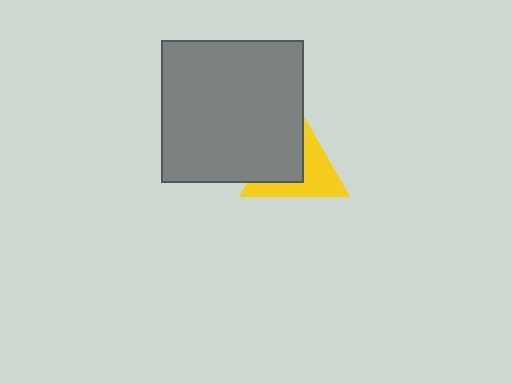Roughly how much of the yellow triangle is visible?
About half of it is visible (roughly 51%).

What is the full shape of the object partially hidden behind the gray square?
The partially hidden object is a yellow triangle.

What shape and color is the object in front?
The object in front is a gray square.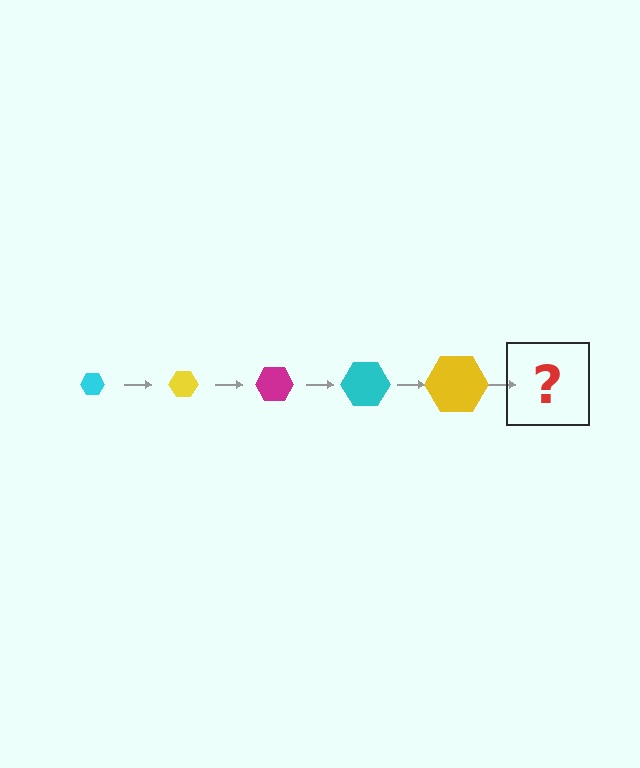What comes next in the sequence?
The next element should be a magenta hexagon, larger than the previous one.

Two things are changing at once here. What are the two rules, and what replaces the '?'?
The two rules are that the hexagon grows larger each step and the color cycles through cyan, yellow, and magenta. The '?' should be a magenta hexagon, larger than the previous one.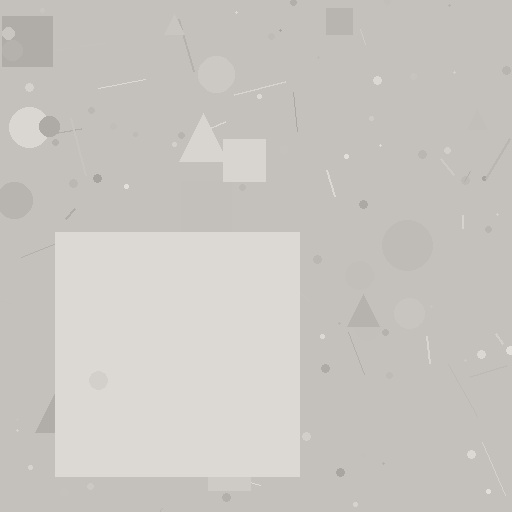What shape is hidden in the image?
A square is hidden in the image.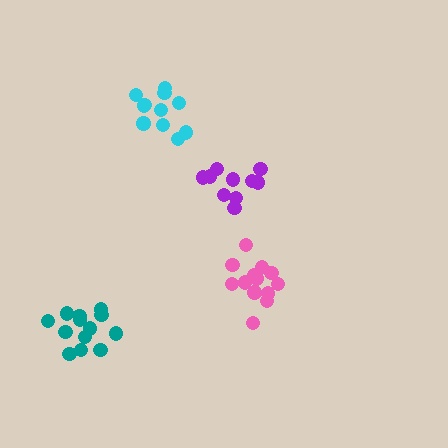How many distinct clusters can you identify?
There are 4 distinct clusters.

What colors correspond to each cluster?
The clusters are colored: teal, cyan, purple, pink.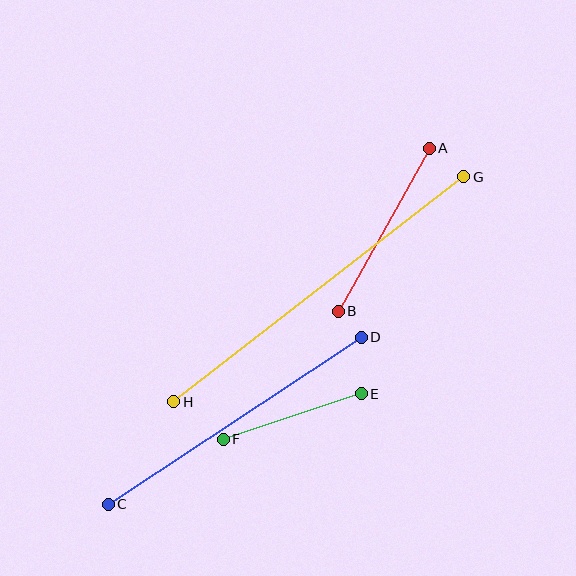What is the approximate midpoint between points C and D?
The midpoint is at approximately (235, 421) pixels.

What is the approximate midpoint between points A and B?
The midpoint is at approximately (384, 230) pixels.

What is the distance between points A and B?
The distance is approximately 187 pixels.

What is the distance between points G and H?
The distance is approximately 367 pixels.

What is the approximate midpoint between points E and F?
The midpoint is at approximately (292, 417) pixels.